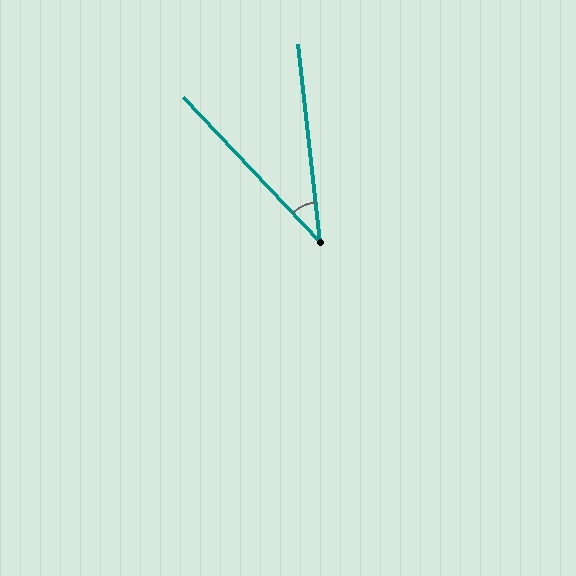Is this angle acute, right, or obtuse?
It is acute.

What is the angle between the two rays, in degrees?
Approximately 37 degrees.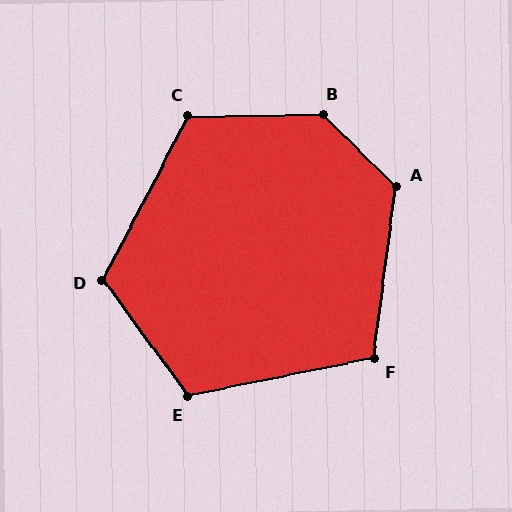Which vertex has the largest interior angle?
B, at approximately 135 degrees.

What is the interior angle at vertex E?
Approximately 115 degrees (obtuse).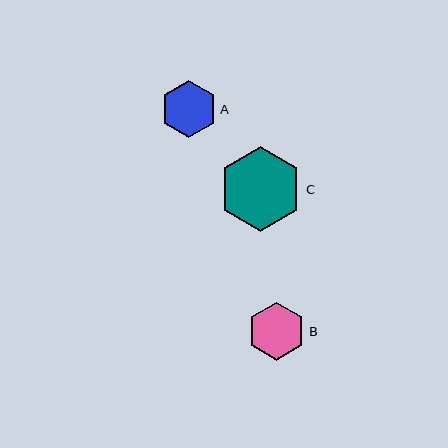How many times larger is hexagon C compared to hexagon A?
Hexagon C is approximately 1.5 times the size of hexagon A.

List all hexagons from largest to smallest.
From largest to smallest: C, B, A.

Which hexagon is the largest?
Hexagon C is the largest with a size of approximately 84 pixels.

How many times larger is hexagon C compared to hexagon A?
Hexagon C is approximately 1.5 times the size of hexagon A.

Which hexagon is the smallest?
Hexagon A is the smallest with a size of approximately 57 pixels.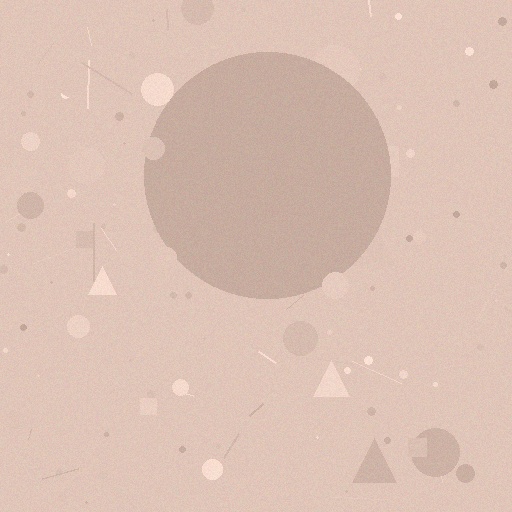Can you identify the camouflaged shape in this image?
The camouflaged shape is a circle.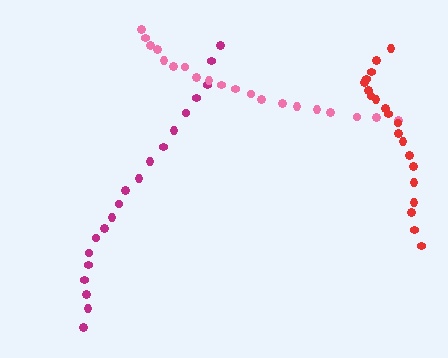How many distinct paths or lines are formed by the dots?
There are 3 distinct paths.